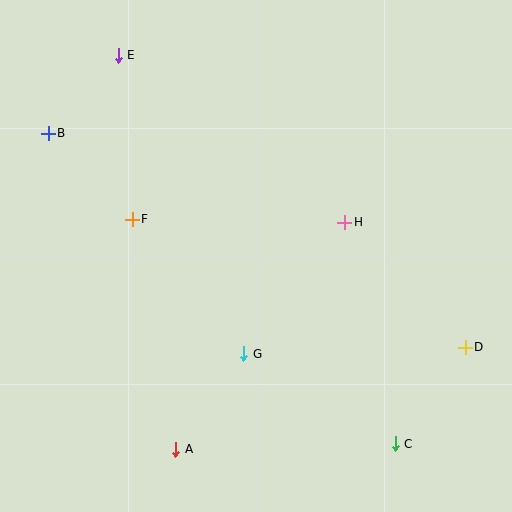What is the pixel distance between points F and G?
The distance between F and G is 174 pixels.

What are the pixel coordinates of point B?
Point B is at (48, 133).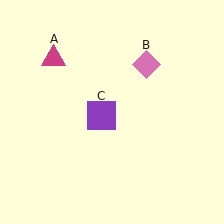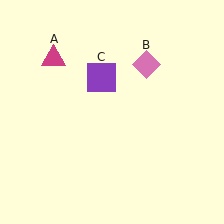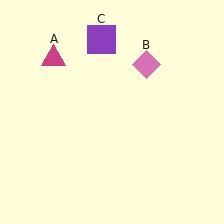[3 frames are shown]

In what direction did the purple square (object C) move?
The purple square (object C) moved up.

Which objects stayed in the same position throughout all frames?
Magenta triangle (object A) and pink diamond (object B) remained stationary.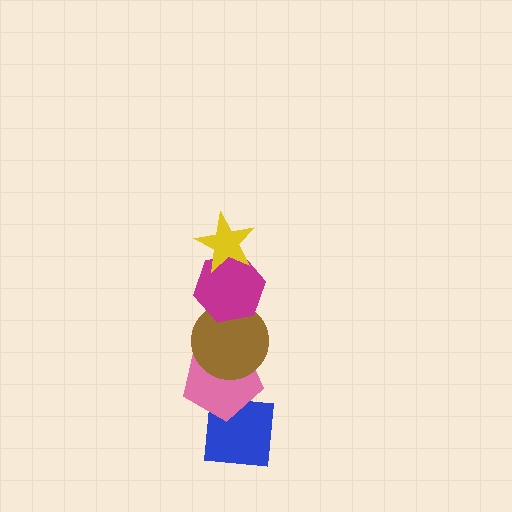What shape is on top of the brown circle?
The magenta hexagon is on top of the brown circle.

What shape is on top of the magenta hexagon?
The yellow star is on top of the magenta hexagon.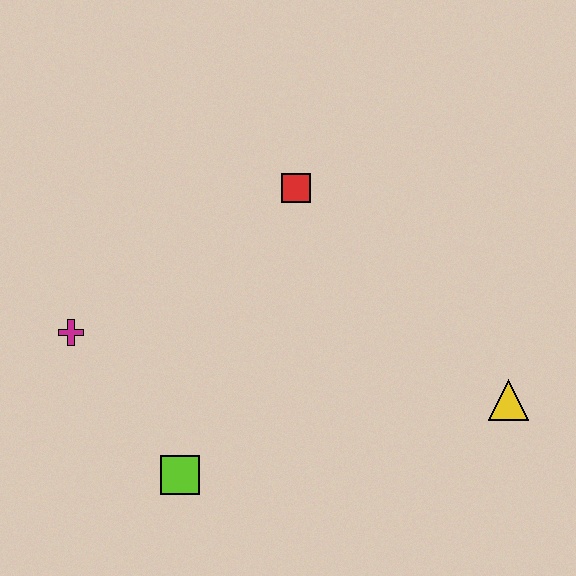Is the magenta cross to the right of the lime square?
No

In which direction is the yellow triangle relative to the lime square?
The yellow triangle is to the right of the lime square.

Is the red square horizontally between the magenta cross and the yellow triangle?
Yes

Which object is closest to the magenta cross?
The lime square is closest to the magenta cross.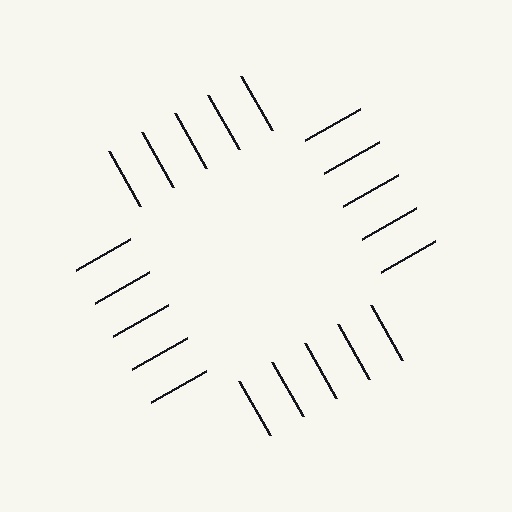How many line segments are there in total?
20 — 5 along each of the 4 edges.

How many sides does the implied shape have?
4 sides — the line-ends trace a square.